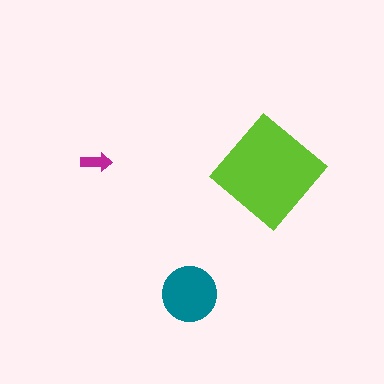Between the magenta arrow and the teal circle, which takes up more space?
The teal circle.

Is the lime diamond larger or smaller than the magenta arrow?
Larger.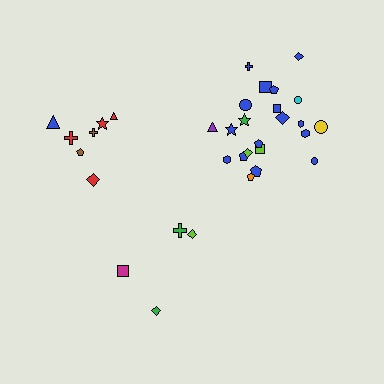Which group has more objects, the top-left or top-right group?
The top-right group.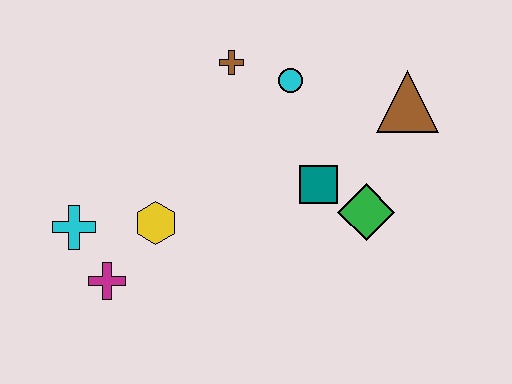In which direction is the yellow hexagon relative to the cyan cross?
The yellow hexagon is to the right of the cyan cross.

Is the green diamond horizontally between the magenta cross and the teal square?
No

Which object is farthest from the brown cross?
The magenta cross is farthest from the brown cross.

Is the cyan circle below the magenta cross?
No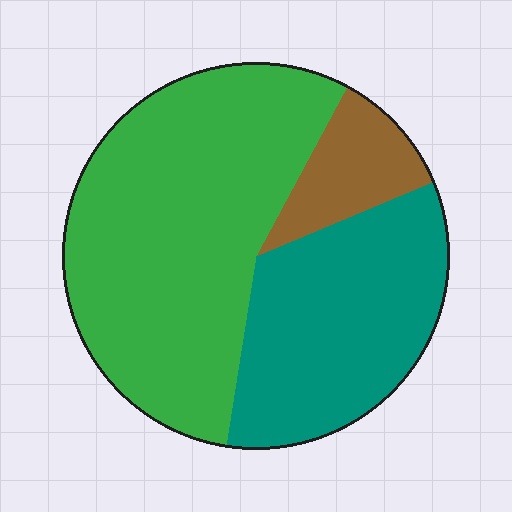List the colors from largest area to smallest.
From largest to smallest: green, teal, brown.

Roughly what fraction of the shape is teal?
Teal takes up about one third (1/3) of the shape.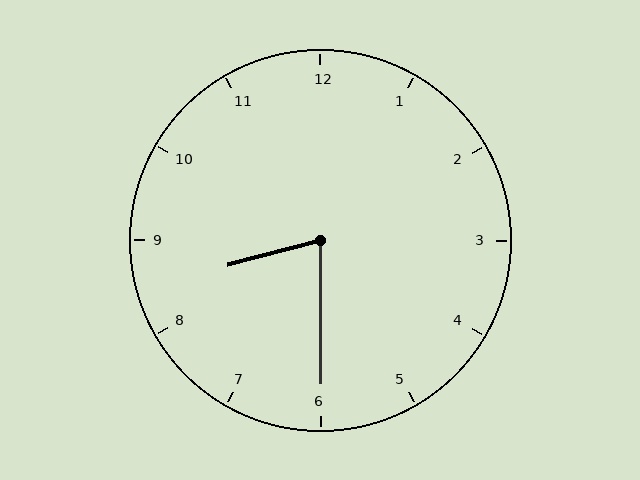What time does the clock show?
8:30.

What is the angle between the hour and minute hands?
Approximately 75 degrees.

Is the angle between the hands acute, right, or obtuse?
It is acute.